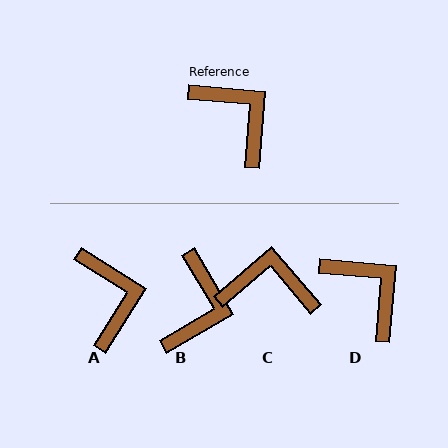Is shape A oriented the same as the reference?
No, it is off by about 27 degrees.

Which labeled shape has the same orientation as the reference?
D.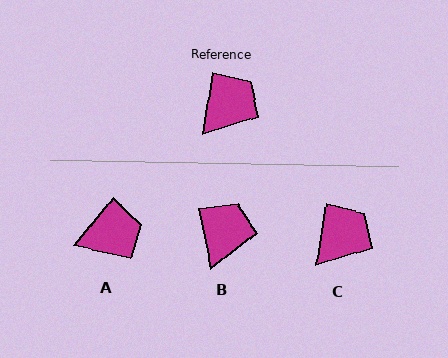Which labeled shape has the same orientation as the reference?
C.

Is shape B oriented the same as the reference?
No, it is off by about 21 degrees.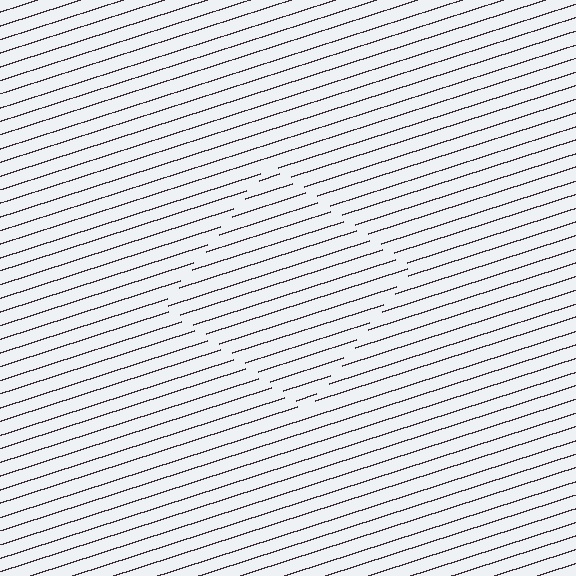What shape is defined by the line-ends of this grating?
An illusory square. The interior of the shape contains the same grating, shifted by half a period — the contour is defined by the phase discontinuity where line-ends from the inner and outer gratings abut.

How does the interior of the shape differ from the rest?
The interior of the shape contains the same grating, shifted by half a period — the contour is defined by the phase discontinuity where line-ends from the inner and outer gratings abut.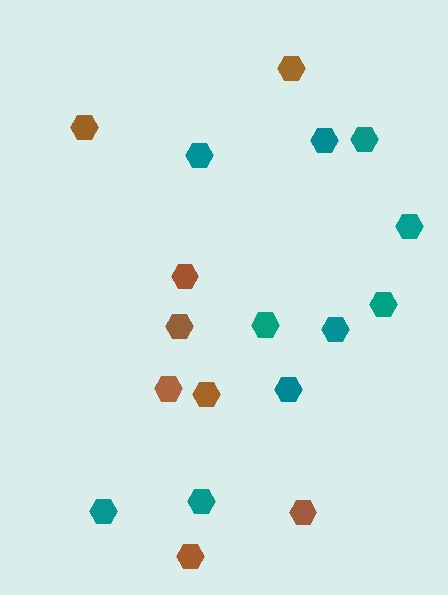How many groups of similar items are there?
There are 2 groups: one group of brown hexagons (8) and one group of teal hexagons (10).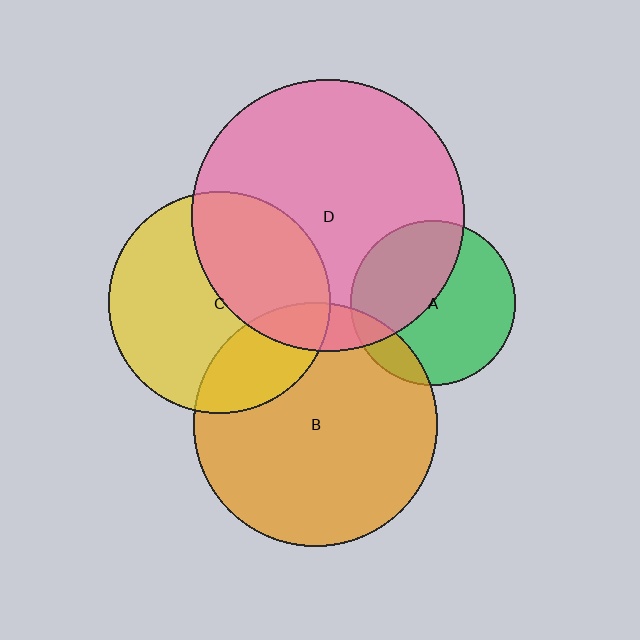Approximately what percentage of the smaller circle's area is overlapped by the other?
Approximately 25%.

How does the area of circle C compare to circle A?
Approximately 1.8 times.